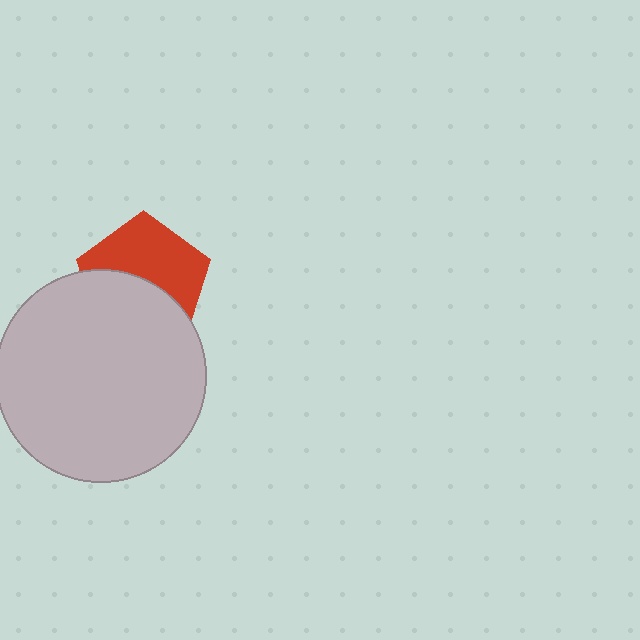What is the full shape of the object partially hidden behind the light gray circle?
The partially hidden object is a red pentagon.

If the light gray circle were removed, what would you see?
You would see the complete red pentagon.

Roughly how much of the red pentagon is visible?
About half of it is visible (roughly 53%).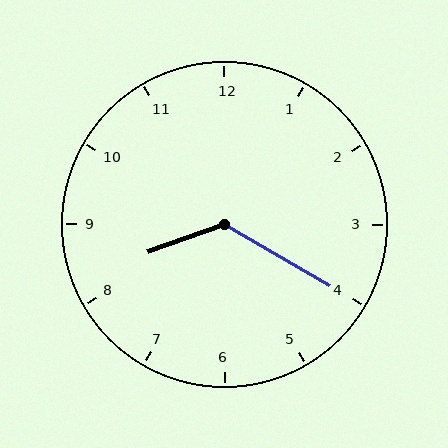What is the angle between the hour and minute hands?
Approximately 130 degrees.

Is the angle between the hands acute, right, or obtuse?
It is obtuse.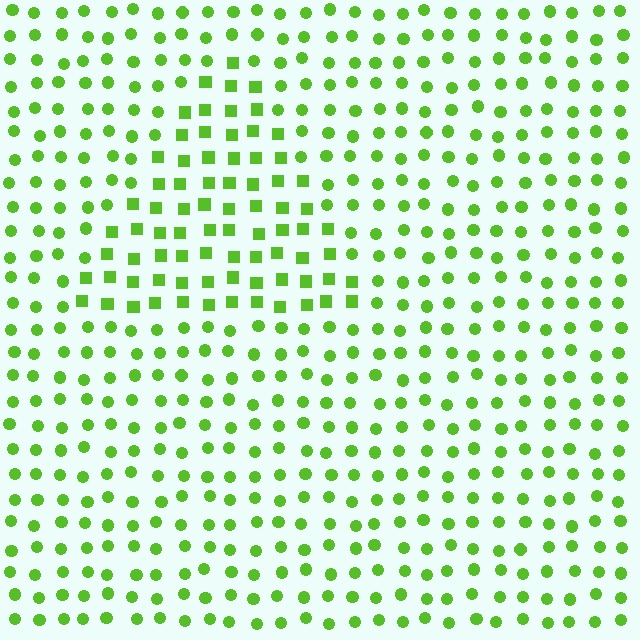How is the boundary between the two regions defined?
The boundary is defined by a change in element shape: squares inside vs. circles outside. All elements share the same color and spacing.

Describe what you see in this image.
The image is filled with small lime elements arranged in a uniform grid. A triangle-shaped region contains squares, while the surrounding area contains circles. The boundary is defined purely by the change in element shape.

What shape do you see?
I see a triangle.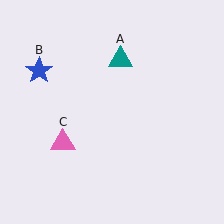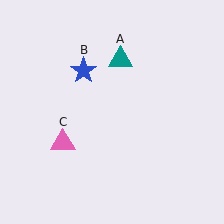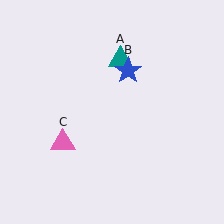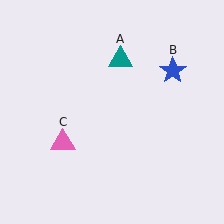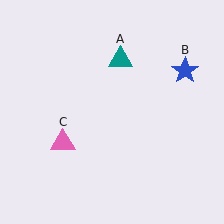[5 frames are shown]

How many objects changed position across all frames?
1 object changed position: blue star (object B).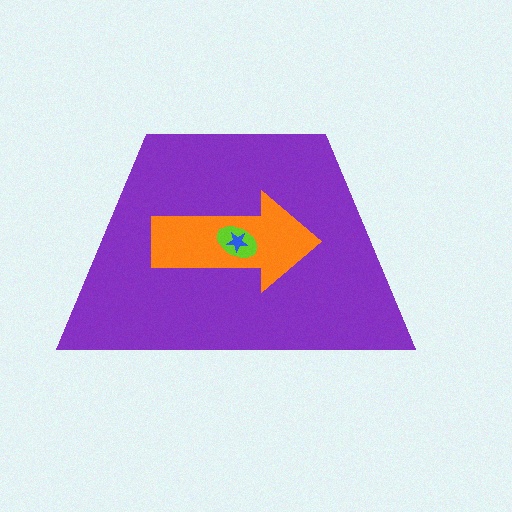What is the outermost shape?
The purple trapezoid.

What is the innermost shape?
The blue star.